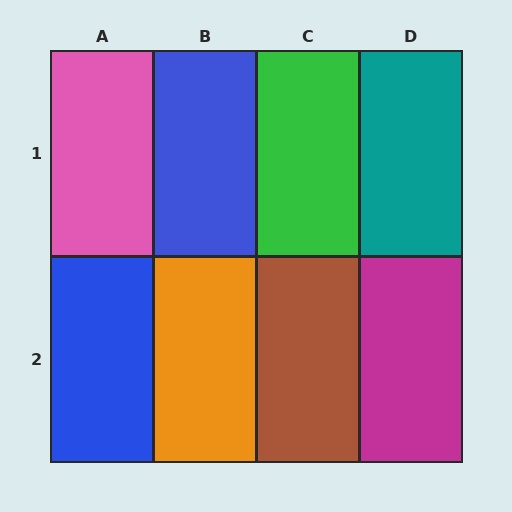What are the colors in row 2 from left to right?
Blue, orange, brown, magenta.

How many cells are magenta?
1 cell is magenta.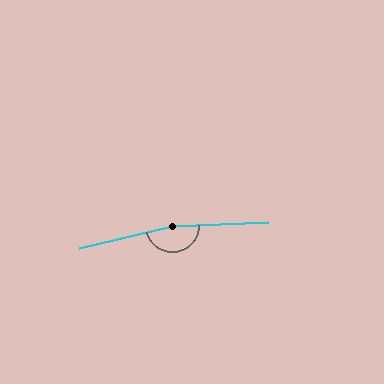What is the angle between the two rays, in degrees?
Approximately 169 degrees.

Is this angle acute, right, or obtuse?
It is obtuse.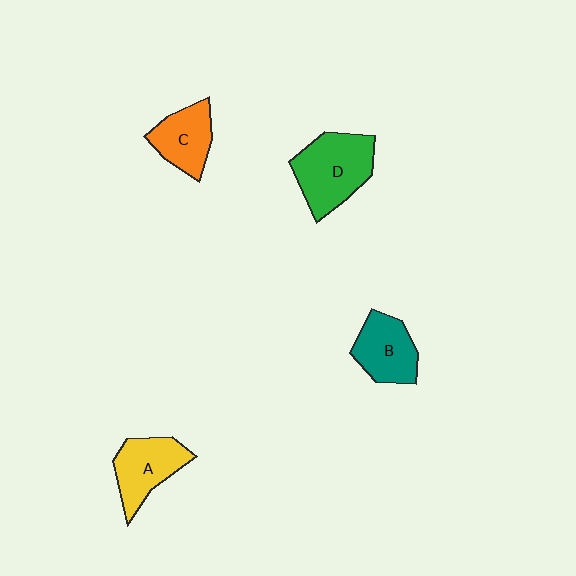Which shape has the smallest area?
Shape C (orange).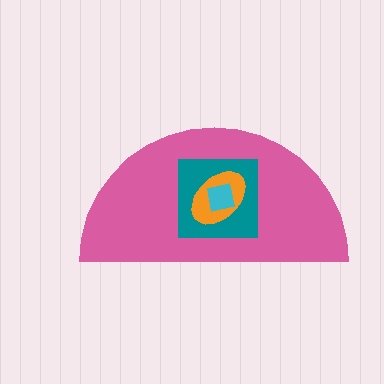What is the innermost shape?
The cyan square.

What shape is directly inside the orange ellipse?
The cyan square.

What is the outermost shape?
The pink semicircle.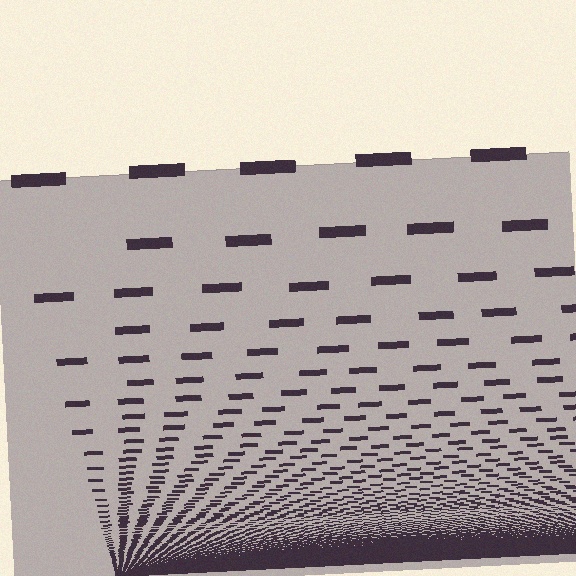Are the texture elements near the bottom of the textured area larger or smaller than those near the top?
Smaller. The gradient is inverted — elements near the bottom are smaller and denser.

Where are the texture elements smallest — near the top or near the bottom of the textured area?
Near the bottom.